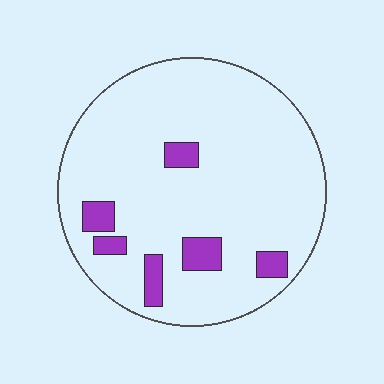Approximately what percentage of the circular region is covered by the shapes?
Approximately 10%.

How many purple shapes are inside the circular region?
6.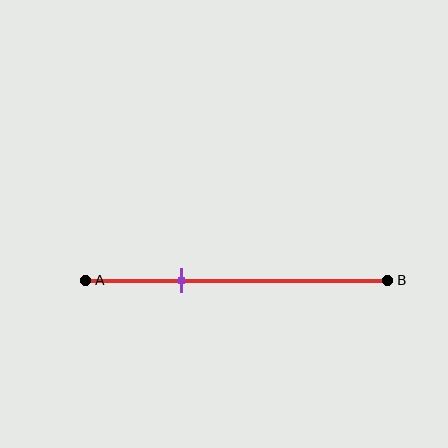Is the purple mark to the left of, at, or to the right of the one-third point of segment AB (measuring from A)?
The purple mark is approximately at the one-third point of segment AB.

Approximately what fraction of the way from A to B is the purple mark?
The purple mark is approximately 30% of the way from A to B.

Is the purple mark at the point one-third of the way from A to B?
Yes, the mark is approximately at the one-third point.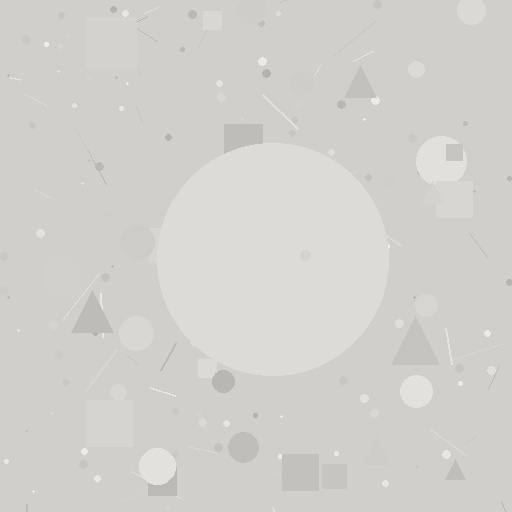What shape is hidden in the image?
A circle is hidden in the image.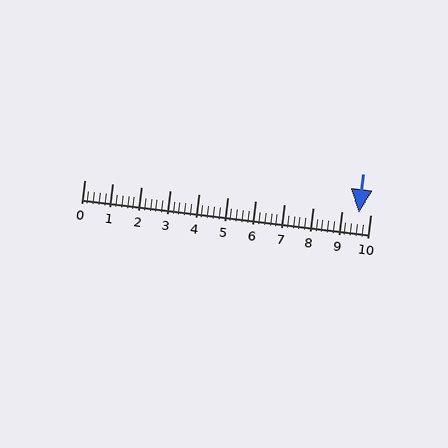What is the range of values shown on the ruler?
The ruler shows values from 0 to 10.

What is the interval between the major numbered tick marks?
The major tick marks are spaced 1 units apart.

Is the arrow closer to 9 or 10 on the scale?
The arrow is closer to 10.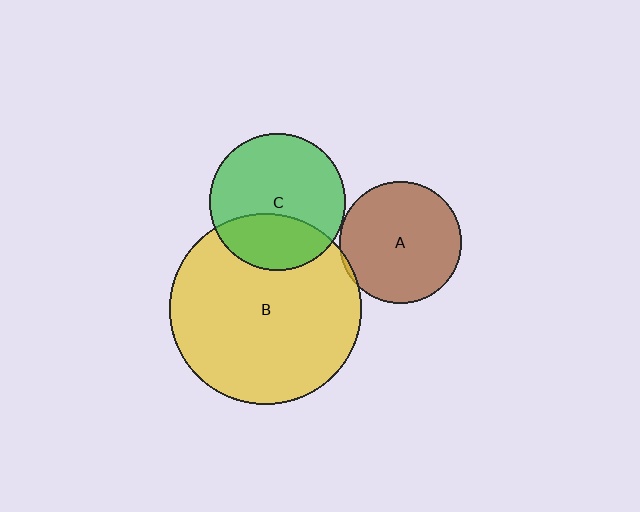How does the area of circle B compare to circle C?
Approximately 2.0 times.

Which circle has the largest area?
Circle B (yellow).